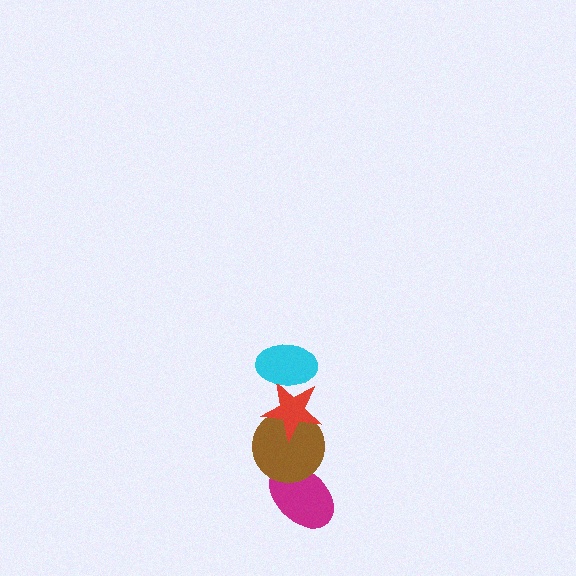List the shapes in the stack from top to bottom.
From top to bottom: the cyan ellipse, the red star, the brown circle, the magenta ellipse.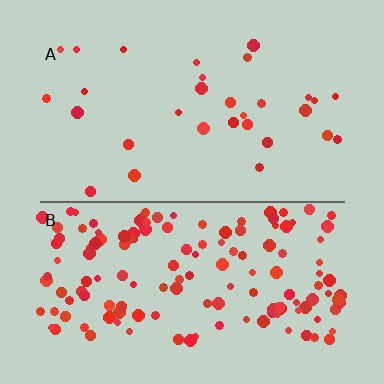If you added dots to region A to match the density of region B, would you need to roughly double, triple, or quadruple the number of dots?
Approximately quadruple.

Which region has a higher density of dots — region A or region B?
B (the bottom).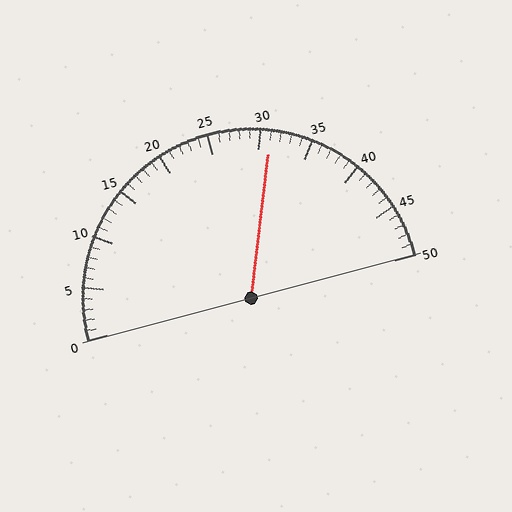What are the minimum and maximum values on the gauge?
The gauge ranges from 0 to 50.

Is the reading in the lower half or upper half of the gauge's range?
The reading is in the upper half of the range (0 to 50).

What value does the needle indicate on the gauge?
The needle indicates approximately 31.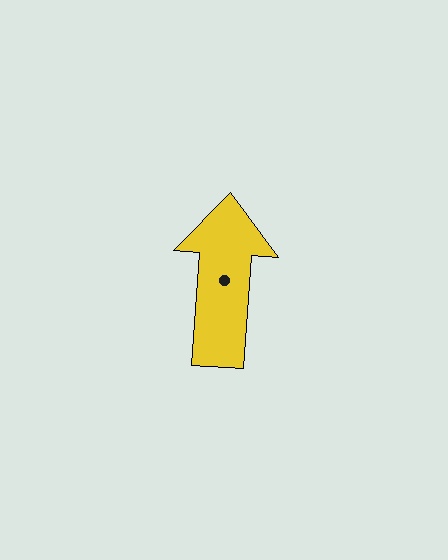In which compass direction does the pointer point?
North.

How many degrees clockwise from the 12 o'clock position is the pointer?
Approximately 4 degrees.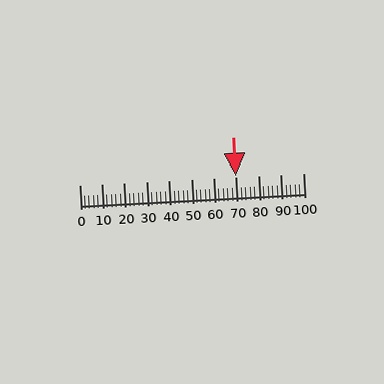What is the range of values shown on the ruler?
The ruler shows values from 0 to 100.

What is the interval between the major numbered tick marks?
The major tick marks are spaced 10 units apart.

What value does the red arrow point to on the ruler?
The red arrow points to approximately 70.